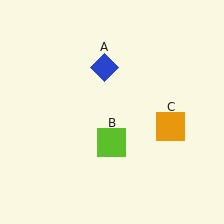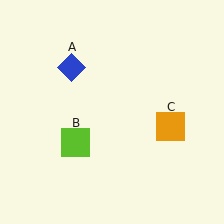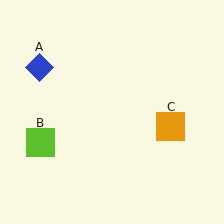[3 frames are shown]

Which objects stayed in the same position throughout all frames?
Orange square (object C) remained stationary.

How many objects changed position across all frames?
2 objects changed position: blue diamond (object A), lime square (object B).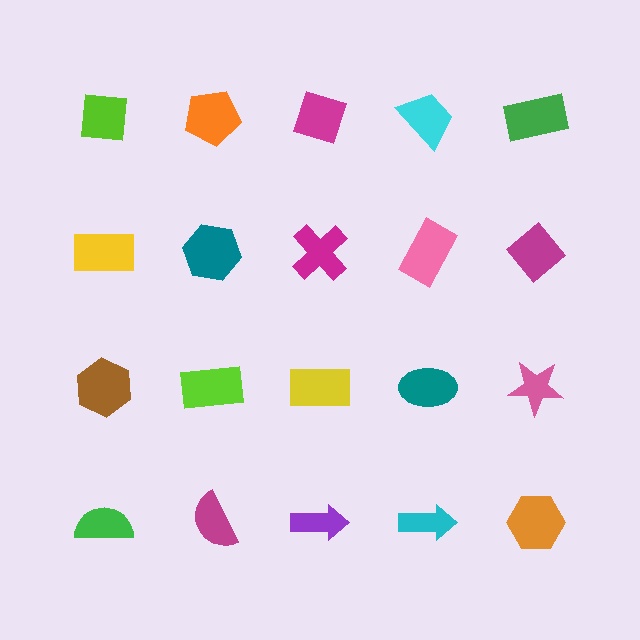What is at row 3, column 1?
A brown hexagon.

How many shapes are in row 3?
5 shapes.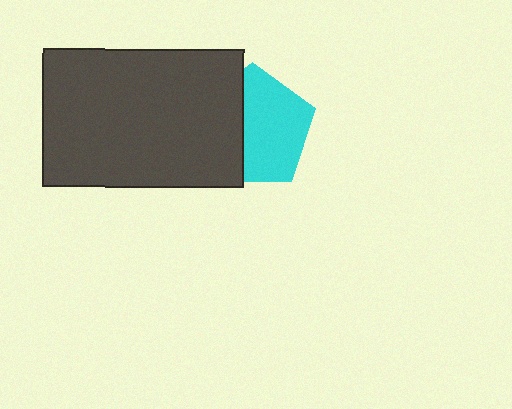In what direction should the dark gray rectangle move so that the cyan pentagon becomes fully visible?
The dark gray rectangle should move left. That is the shortest direction to clear the overlap and leave the cyan pentagon fully visible.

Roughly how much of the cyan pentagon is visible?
About half of it is visible (roughly 61%).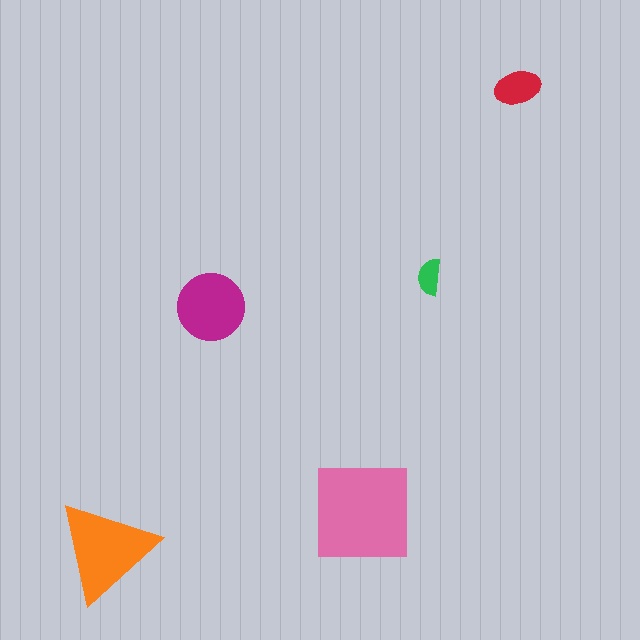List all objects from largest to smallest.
The pink square, the orange triangle, the magenta circle, the red ellipse, the green semicircle.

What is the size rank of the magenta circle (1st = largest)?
3rd.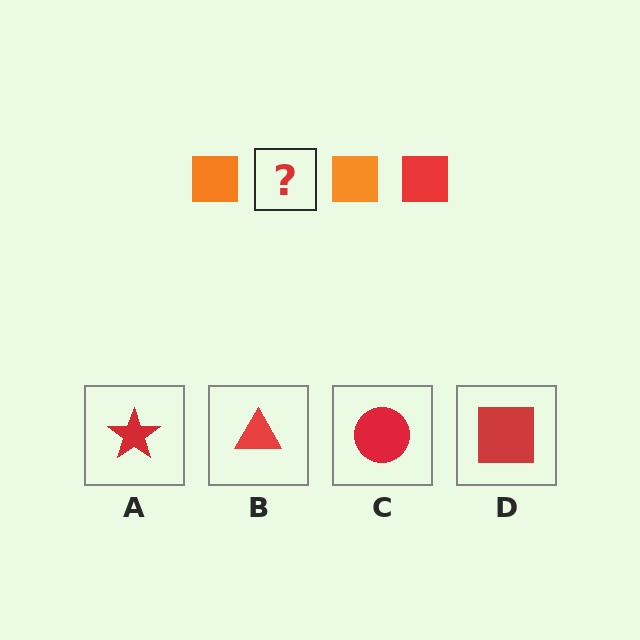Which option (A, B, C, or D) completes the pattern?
D.